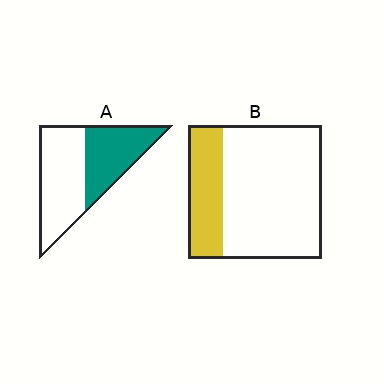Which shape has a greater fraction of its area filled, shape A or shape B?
Shape A.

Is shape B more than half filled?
No.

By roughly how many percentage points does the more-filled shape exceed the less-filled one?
By roughly 15 percentage points (A over B).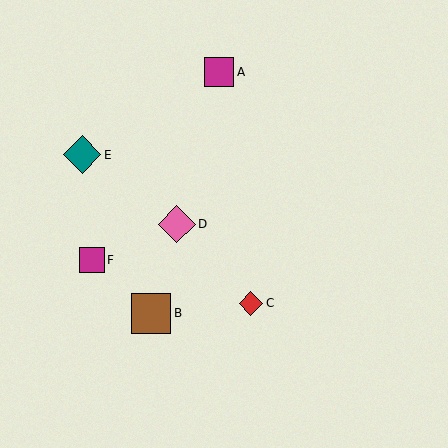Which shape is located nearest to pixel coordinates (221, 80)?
The magenta square (labeled A) at (219, 72) is nearest to that location.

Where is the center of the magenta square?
The center of the magenta square is at (219, 72).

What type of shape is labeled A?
Shape A is a magenta square.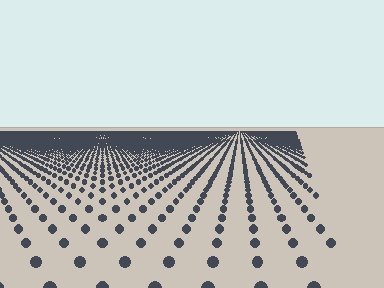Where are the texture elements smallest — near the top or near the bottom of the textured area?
Near the top.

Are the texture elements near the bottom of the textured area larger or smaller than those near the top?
Larger. Near the bottom, elements are closer to the viewer and appear at a bigger on-screen size.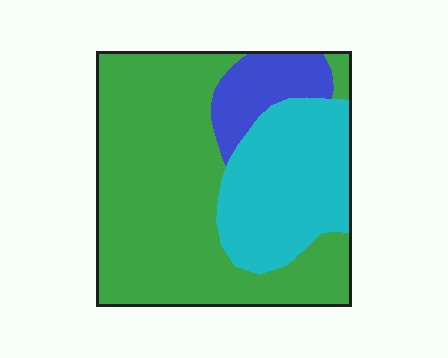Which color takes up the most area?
Green, at roughly 60%.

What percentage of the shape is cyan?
Cyan covers roughly 30% of the shape.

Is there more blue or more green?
Green.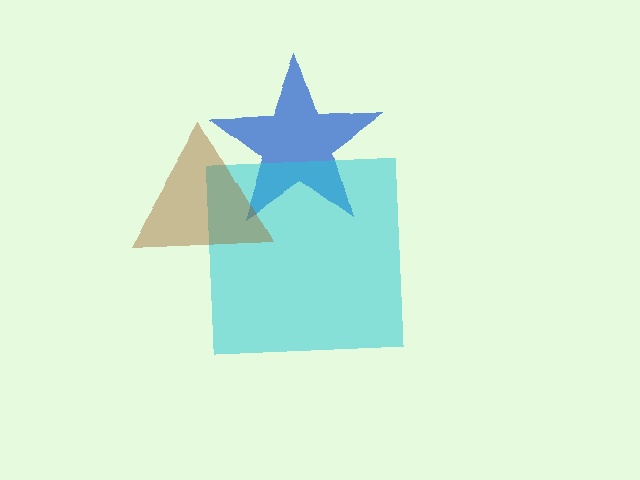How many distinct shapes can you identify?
There are 3 distinct shapes: a blue star, a cyan square, a brown triangle.